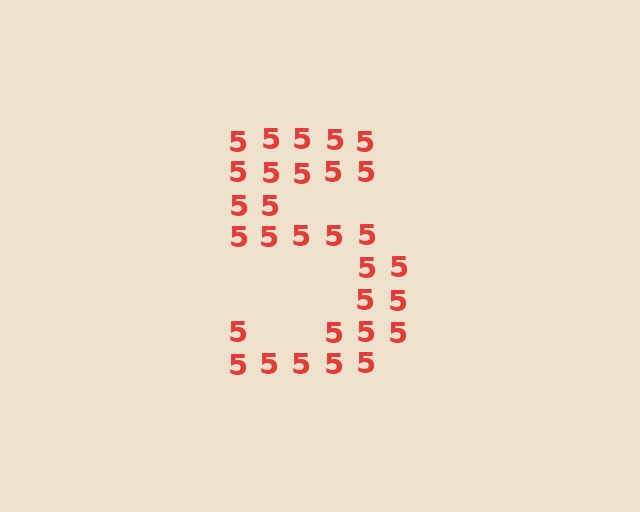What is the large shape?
The large shape is the digit 5.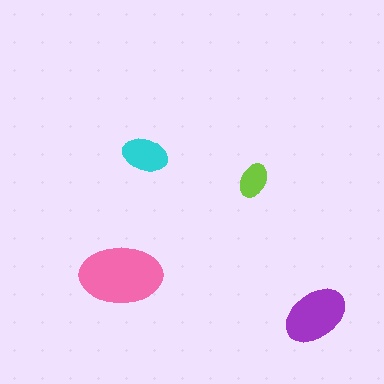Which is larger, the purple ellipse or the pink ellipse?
The pink one.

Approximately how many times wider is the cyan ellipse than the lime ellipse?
About 1.5 times wider.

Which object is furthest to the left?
The pink ellipse is leftmost.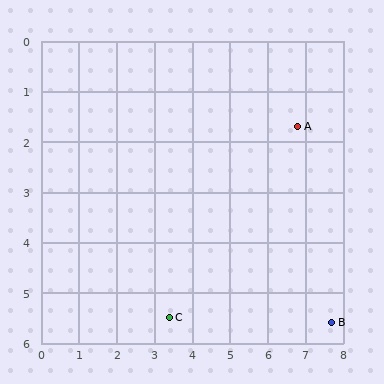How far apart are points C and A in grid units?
Points C and A are about 5.1 grid units apart.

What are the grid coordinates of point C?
Point C is at approximately (3.4, 5.5).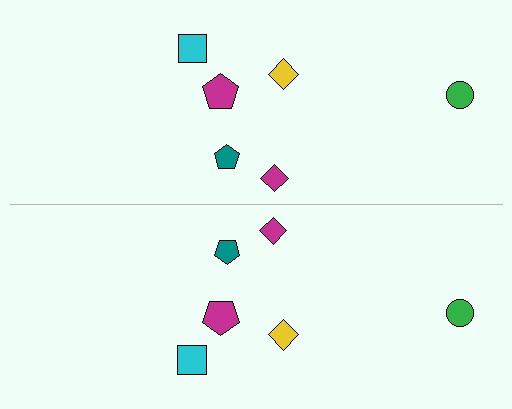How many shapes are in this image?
There are 12 shapes in this image.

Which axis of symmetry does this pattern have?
The pattern has a horizontal axis of symmetry running through the center of the image.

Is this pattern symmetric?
Yes, this pattern has bilateral (reflection) symmetry.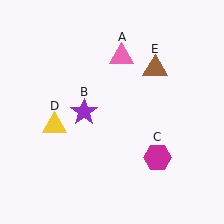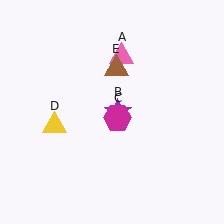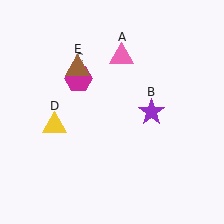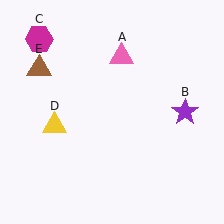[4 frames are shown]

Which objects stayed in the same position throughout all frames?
Pink triangle (object A) and yellow triangle (object D) remained stationary.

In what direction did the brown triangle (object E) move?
The brown triangle (object E) moved left.